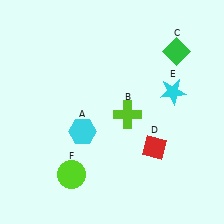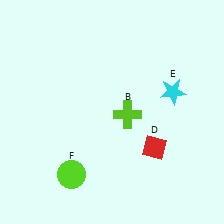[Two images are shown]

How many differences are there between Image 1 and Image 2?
There are 2 differences between the two images.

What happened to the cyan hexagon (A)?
The cyan hexagon (A) was removed in Image 2. It was in the bottom-left area of Image 1.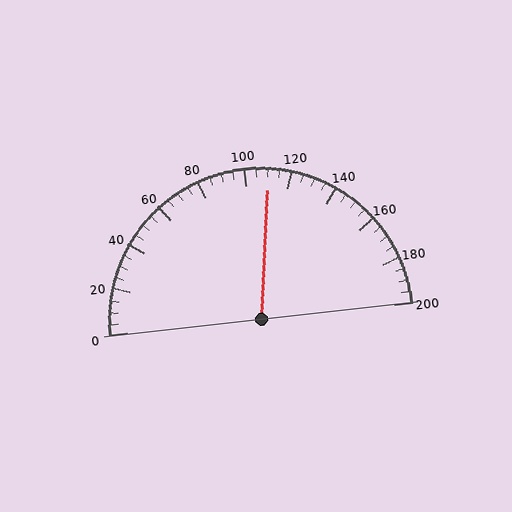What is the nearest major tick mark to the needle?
The nearest major tick mark is 120.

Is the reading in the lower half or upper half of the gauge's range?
The reading is in the upper half of the range (0 to 200).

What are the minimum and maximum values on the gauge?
The gauge ranges from 0 to 200.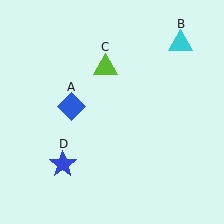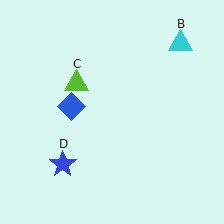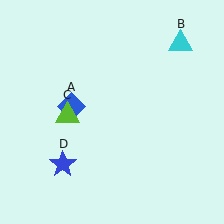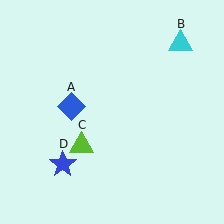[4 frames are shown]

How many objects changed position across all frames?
1 object changed position: lime triangle (object C).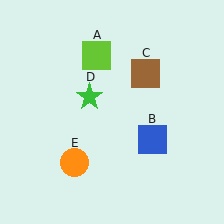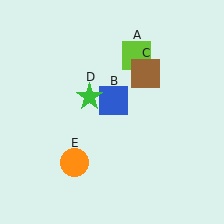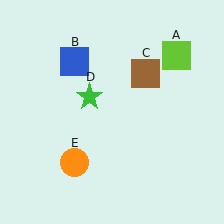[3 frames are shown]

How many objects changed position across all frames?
2 objects changed position: lime square (object A), blue square (object B).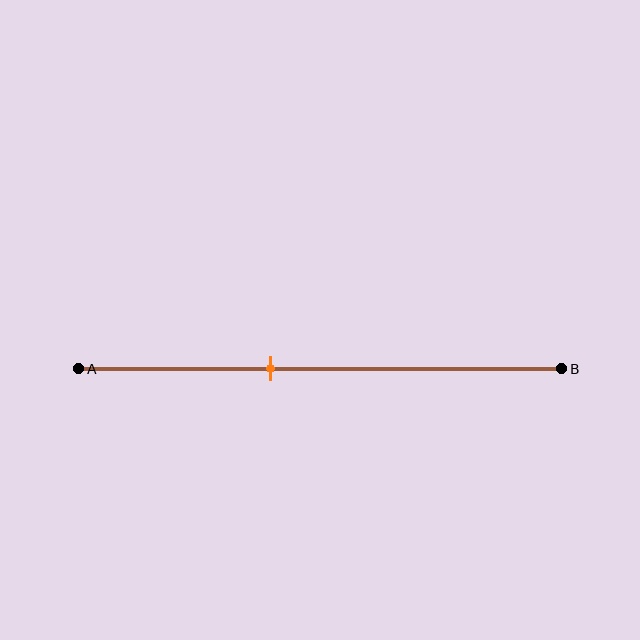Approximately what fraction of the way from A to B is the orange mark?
The orange mark is approximately 40% of the way from A to B.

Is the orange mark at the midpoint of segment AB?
No, the mark is at about 40% from A, not at the 50% midpoint.